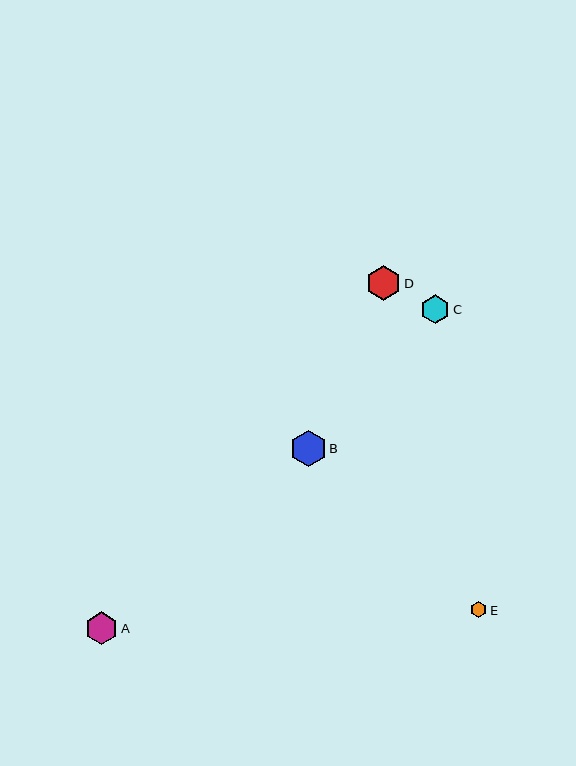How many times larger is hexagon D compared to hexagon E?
Hexagon D is approximately 2.1 times the size of hexagon E.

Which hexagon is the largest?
Hexagon B is the largest with a size of approximately 36 pixels.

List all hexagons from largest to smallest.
From largest to smallest: B, D, A, C, E.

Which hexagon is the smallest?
Hexagon E is the smallest with a size of approximately 17 pixels.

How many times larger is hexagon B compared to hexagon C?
Hexagon B is approximately 1.2 times the size of hexagon C.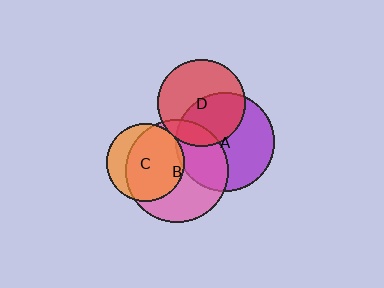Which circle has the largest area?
Circle B (pink).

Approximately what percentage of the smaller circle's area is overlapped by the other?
Approximately 70%.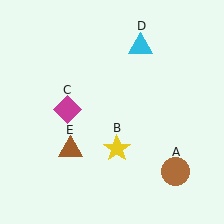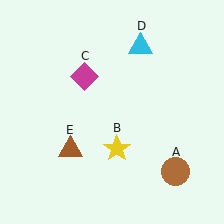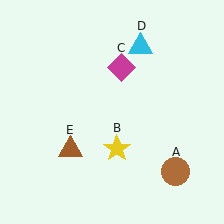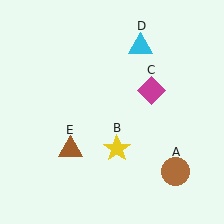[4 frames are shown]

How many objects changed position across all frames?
1 object changed position: magenta diamond (object C).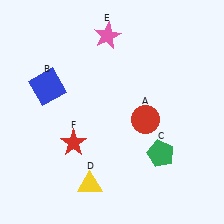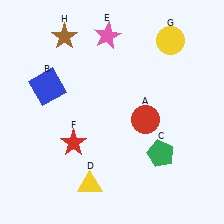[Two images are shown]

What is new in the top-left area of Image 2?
A brown star (H) was added in the top-left area of Image 2.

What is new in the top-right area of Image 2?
A yellow circle (G) was added in the top-right area of Image 2.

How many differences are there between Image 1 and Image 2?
There are 2 differences between the two images.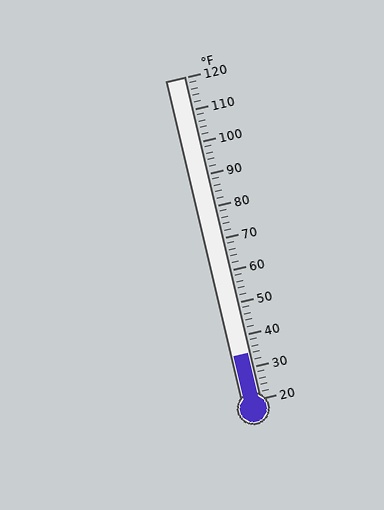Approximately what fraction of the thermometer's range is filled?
The thermometer is filled to approximately 15% of its range.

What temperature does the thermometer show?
The thermometer shows approximately 34°F.